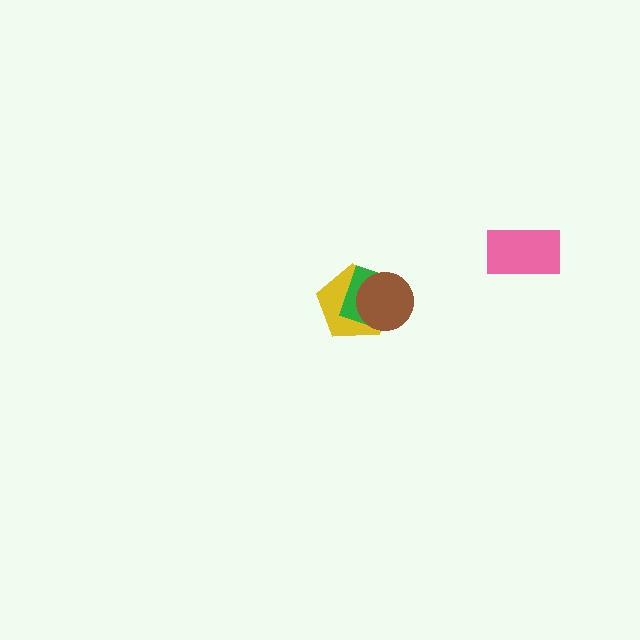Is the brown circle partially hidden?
No, no other shape covers it.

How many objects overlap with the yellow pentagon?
2 objects overlap with the yellow pentagon.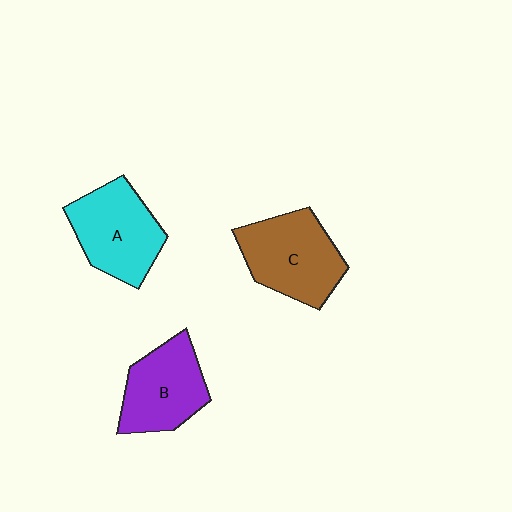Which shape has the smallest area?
Shape B (purple).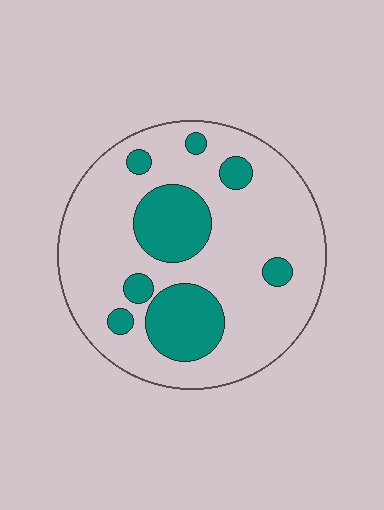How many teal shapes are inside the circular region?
8.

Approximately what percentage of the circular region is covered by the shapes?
Approximately 25%.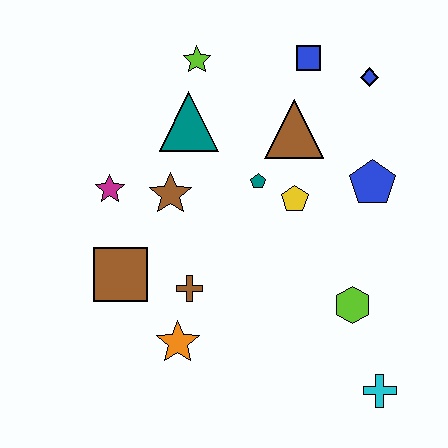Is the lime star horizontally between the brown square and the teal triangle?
No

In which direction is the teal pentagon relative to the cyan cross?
The teal pentagon is above the cyan cross.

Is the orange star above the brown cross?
No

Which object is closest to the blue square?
The blue diamond is closest to the blue square.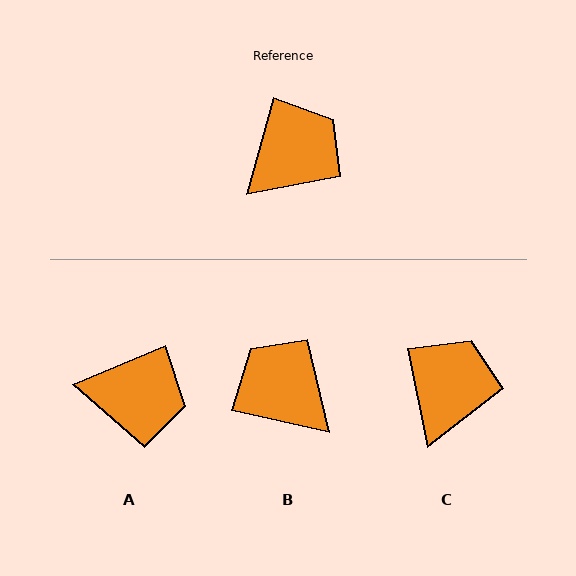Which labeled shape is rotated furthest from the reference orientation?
B, about 93 degrees away.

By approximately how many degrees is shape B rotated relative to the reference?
Approximately 93 degrees counter-clockwise.